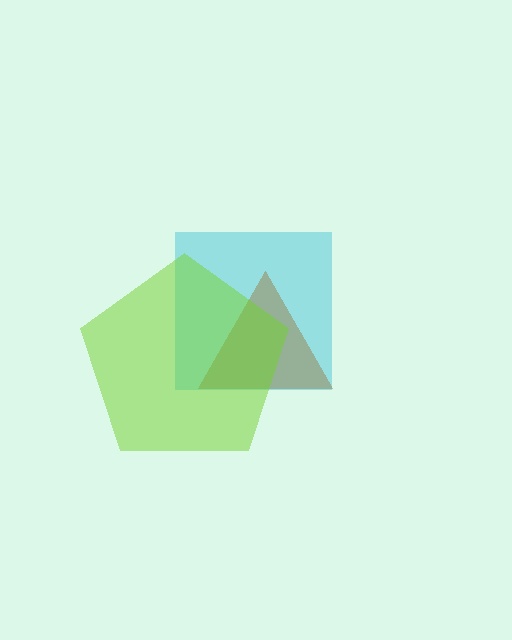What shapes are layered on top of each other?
The layered shapes are: a cyan square, a brown triangle, a lime pentagon.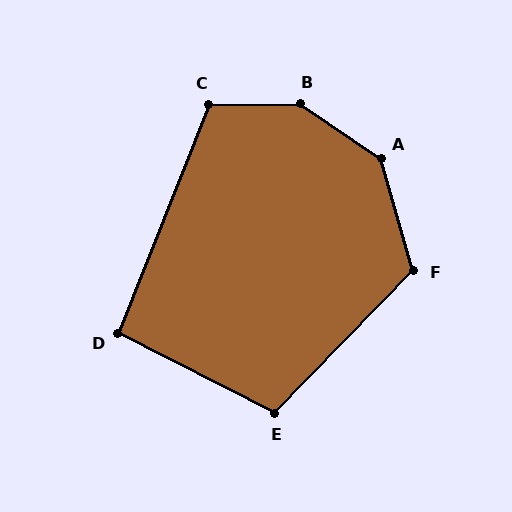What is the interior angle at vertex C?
Approximately 112 degrees (obtuse).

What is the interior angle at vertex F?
Approximately 119 degrees (obtuse).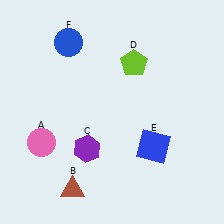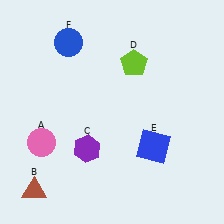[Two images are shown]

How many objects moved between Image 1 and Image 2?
1 object moved between the two images.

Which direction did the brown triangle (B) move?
The brown triangle (B) moved left.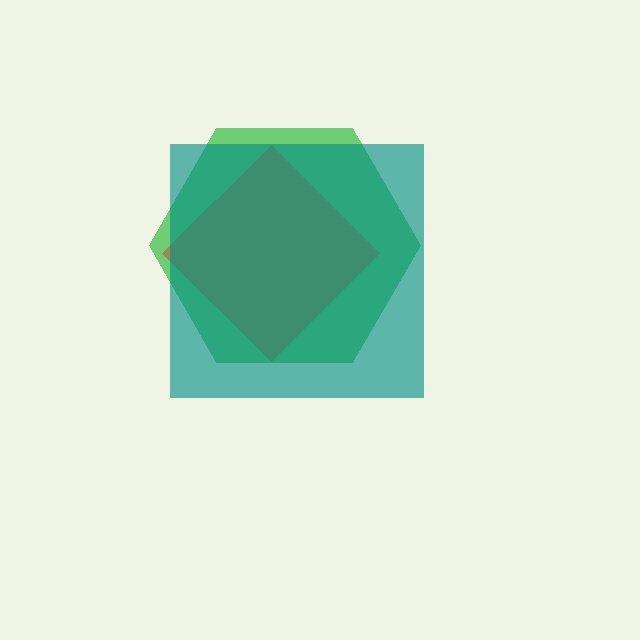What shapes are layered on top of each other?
The layered shapes are: a green hexagon, a red diamond, a teal square.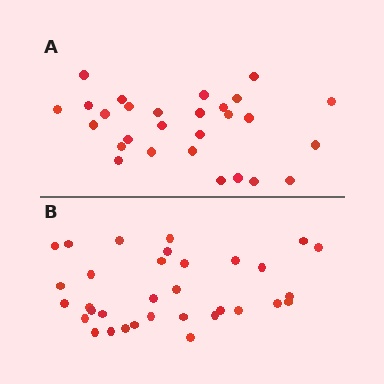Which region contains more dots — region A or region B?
Region B (the bottom region) has more dots.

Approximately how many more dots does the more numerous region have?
Region B has about 5 more dots than region A.